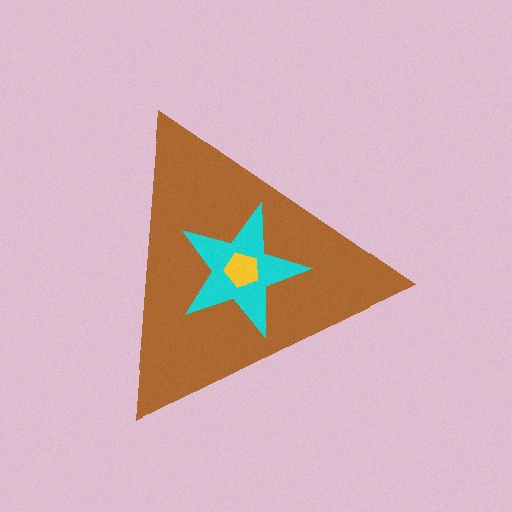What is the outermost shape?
The brown triangle.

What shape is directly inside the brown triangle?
The cyan star.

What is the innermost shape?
The yellow pentagon.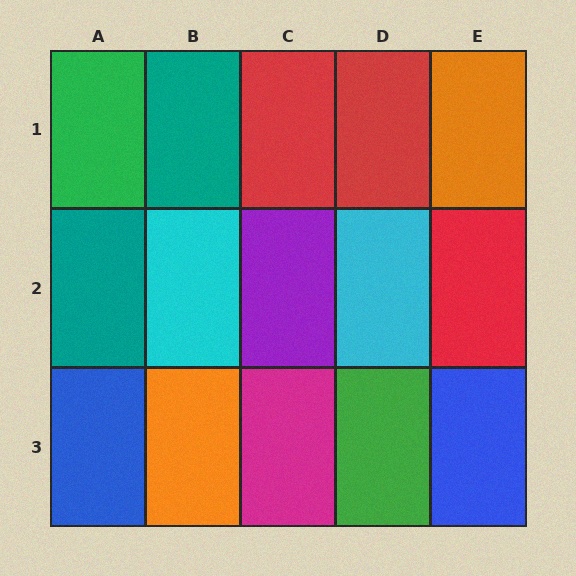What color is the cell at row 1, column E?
Orange.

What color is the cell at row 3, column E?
Blue.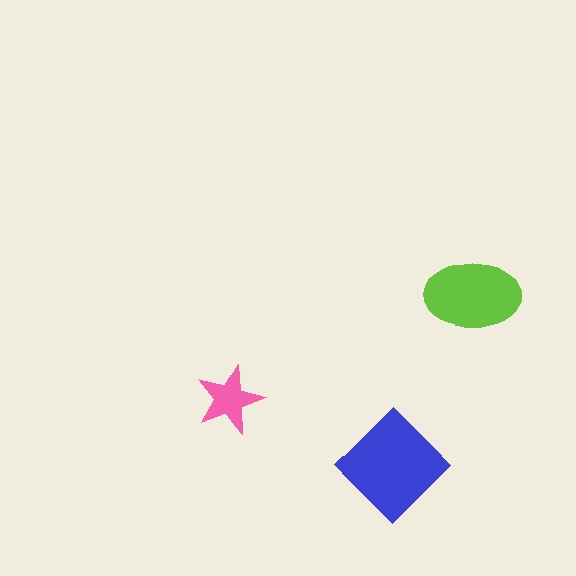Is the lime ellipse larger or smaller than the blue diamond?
Smaller.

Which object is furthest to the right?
The lime ellipse is rightmost.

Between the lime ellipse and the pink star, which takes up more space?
The lime ellipse.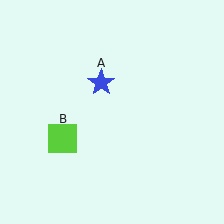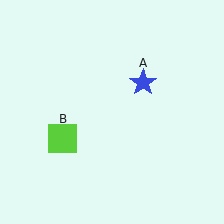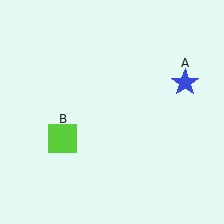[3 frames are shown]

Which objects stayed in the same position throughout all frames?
Lime square (object B) remained stationary.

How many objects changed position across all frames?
1 object changed position: blue star (object A).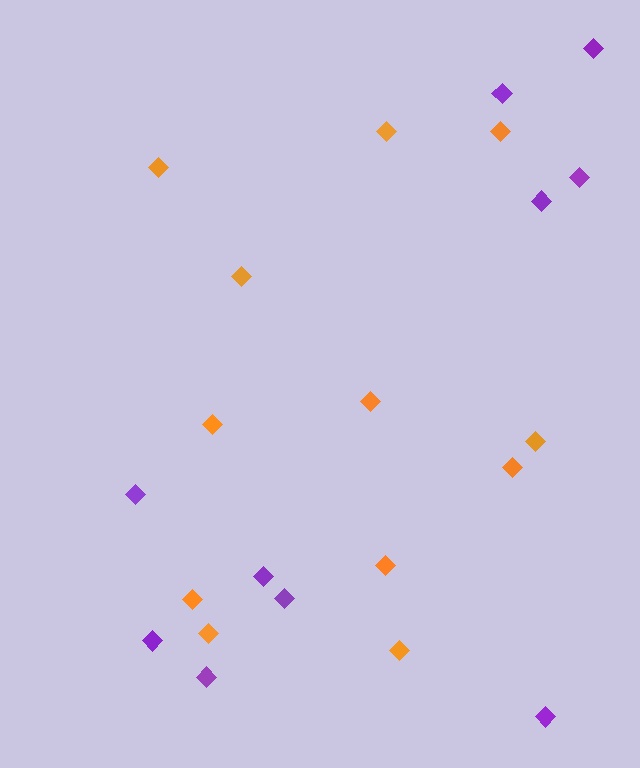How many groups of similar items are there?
There are 2 groups: one group of orange diamonds (12) and one group of purple diamonds (10).